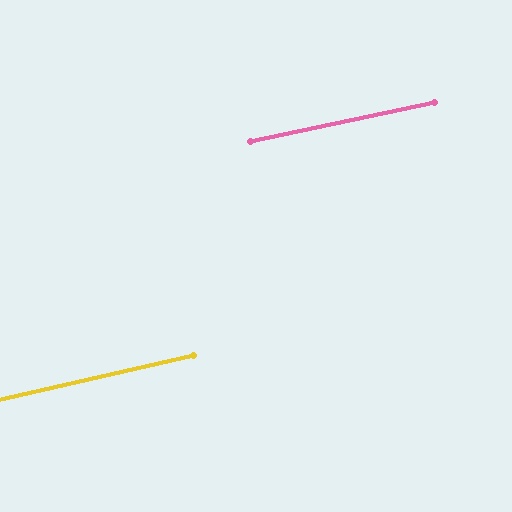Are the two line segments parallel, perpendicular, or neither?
Parallel — their directions differ by only 0.8°.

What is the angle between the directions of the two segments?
Approximately 1 degree.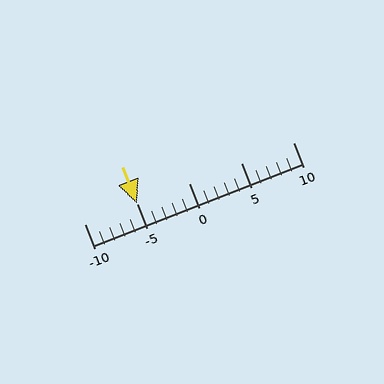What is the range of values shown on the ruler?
The ruler shows values from -10 to 10.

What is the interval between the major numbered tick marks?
The major tick marks are spaced 5 units apart.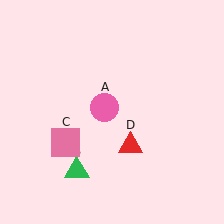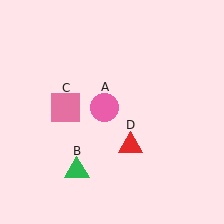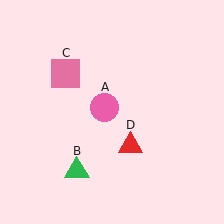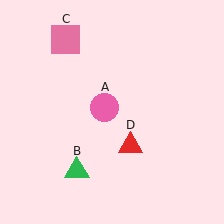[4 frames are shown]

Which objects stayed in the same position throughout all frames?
Pink circle (object A) and green triangle (object B) and red triangle (object D) remained stationary.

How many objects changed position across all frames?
1 object changed position: pink square (object C).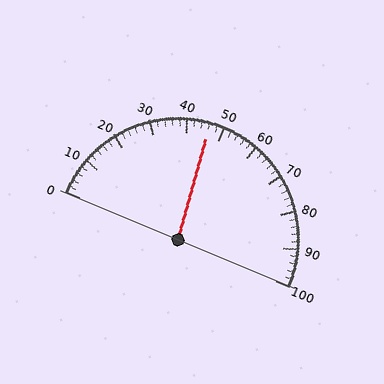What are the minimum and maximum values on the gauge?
The gauge ranges from 0 to 100.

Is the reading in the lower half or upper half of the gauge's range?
The reading is in the lower half of the range (0 to 100).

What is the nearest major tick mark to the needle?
The nearest major tick mark is 50.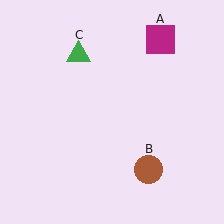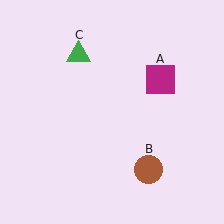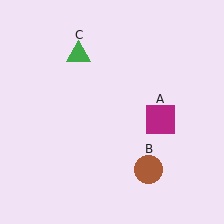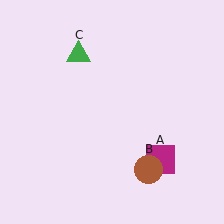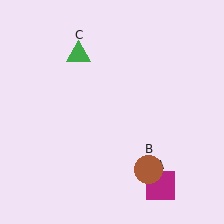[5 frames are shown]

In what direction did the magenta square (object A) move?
The magenta square (object A) moved down.